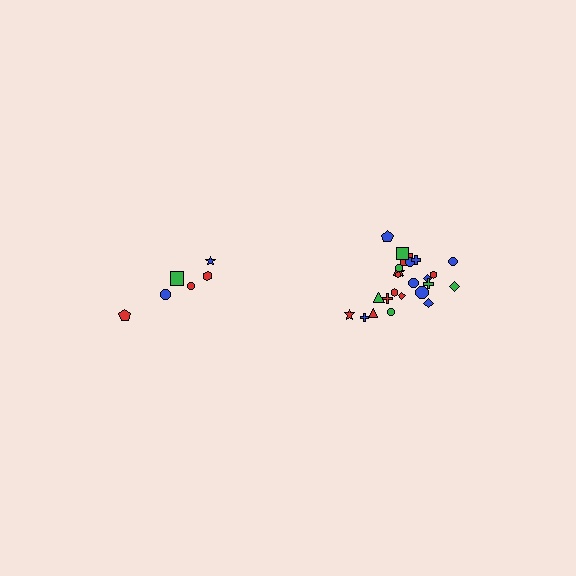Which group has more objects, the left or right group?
The right group.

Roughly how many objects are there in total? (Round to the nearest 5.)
Roughly 30 objects in total.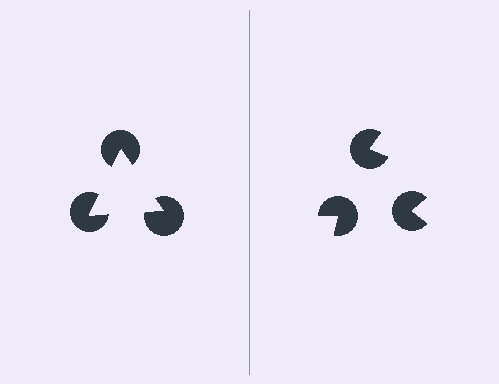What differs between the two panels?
The pac-man discs are positioned identically on both sides; only the wedge orientations differ. On the left they align to a triangle; on the right they are misaligned.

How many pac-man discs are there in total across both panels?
6 — 3 on each side.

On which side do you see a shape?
An illusory triangle appears on the left side. On the right side the wedge cuts are rotated, so no coherent shape forms.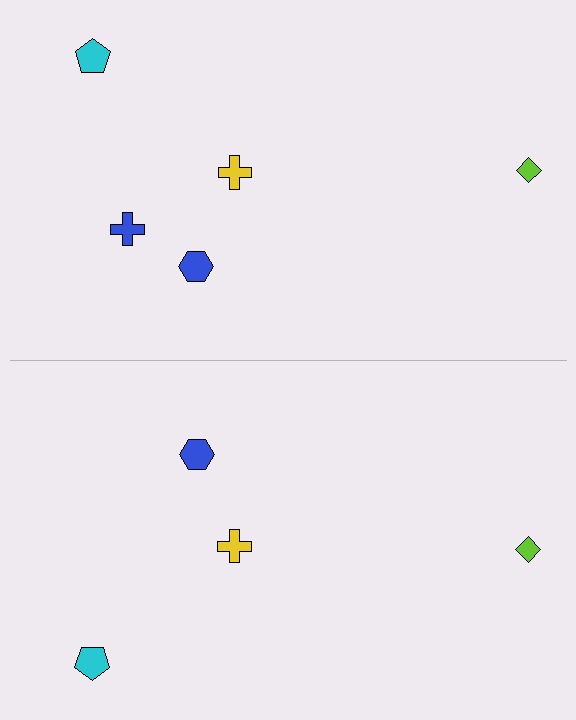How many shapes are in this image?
There are 9 shapes in this image.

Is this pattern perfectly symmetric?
No, the pattern is not perfectly symmetric. A blue cross is missing from the bottom side.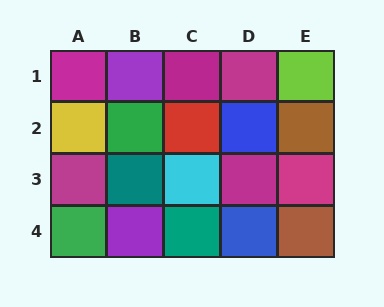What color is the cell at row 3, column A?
Magenta.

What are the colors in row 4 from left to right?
Green, purple, teal, blue, brown.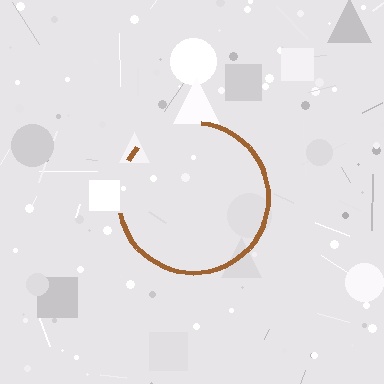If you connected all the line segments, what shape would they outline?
They would outline a circle.